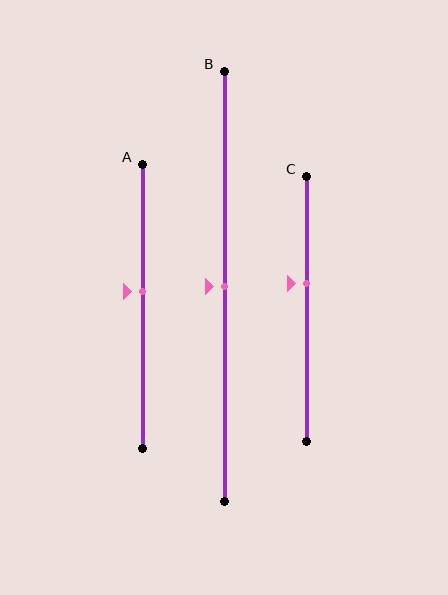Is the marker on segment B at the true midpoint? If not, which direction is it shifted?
Yes, the marker on segment B is at the true midpoint.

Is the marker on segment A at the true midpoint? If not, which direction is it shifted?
No, the marker on segment A is shifted upward by about 5% of the segment length.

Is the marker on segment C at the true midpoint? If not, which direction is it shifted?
No, the marker on segment C is shifted upward by about 10% of the segment length.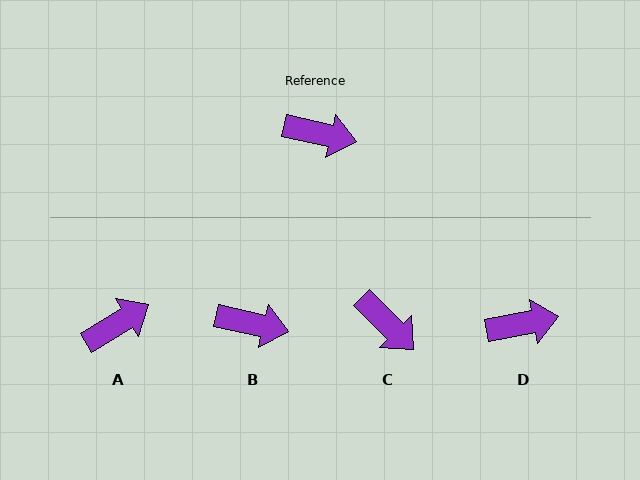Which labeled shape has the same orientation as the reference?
B.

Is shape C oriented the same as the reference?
No, it is off by about 33 degrees.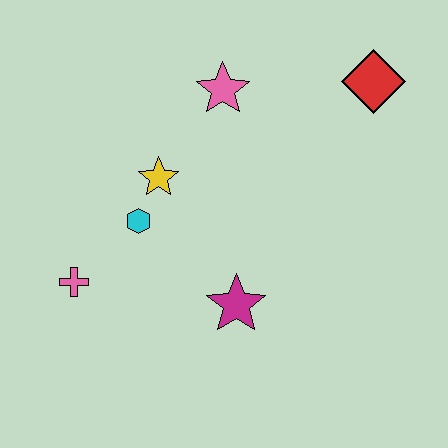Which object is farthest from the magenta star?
The red diamond is farthest from the magenta star.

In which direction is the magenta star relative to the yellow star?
The magenta star is below the yellow star.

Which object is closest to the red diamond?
The pink star is closest to the red diamond.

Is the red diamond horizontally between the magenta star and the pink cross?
No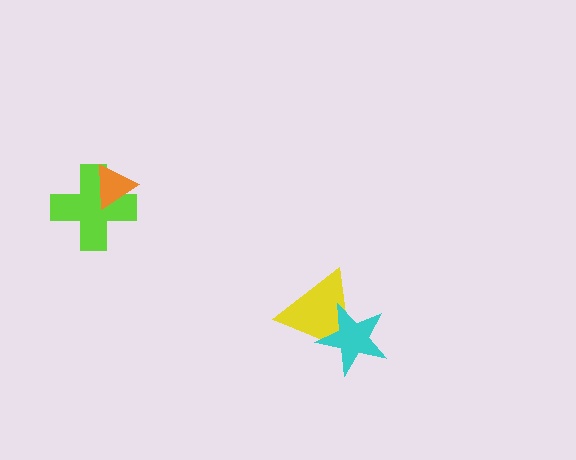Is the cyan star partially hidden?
No, no other shape covers it.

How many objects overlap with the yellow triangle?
1 object overlaps with the yellow triangle.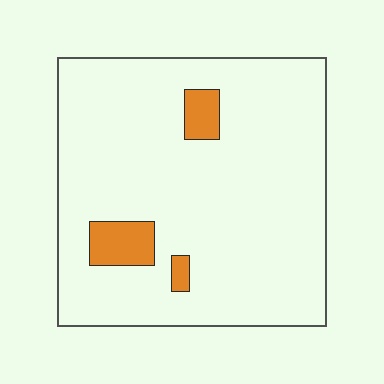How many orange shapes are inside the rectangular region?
3.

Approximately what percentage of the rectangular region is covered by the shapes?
Approximately 10%.